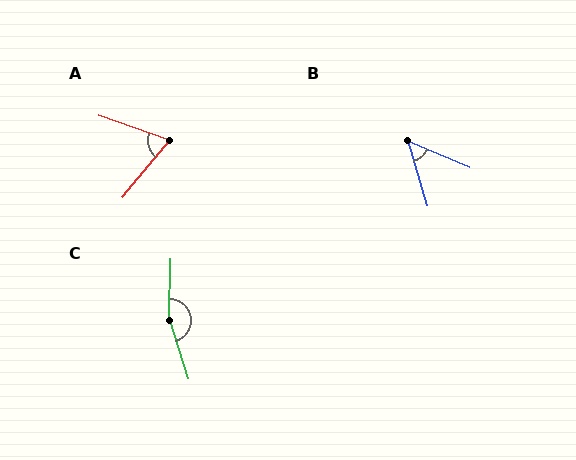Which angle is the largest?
C, at approximately 161 degrees.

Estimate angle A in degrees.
Approximately 69 degrees.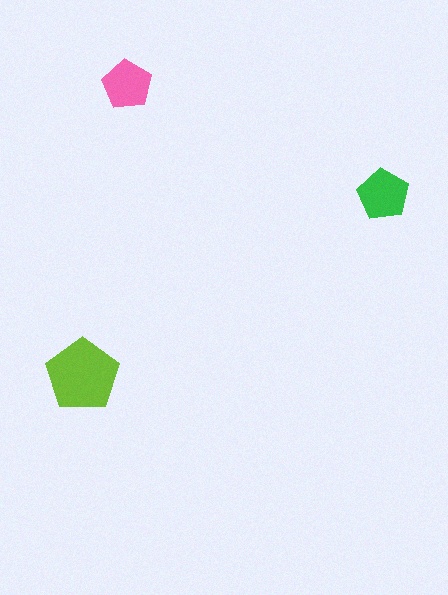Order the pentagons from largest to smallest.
the lime one, the green one, the pink one.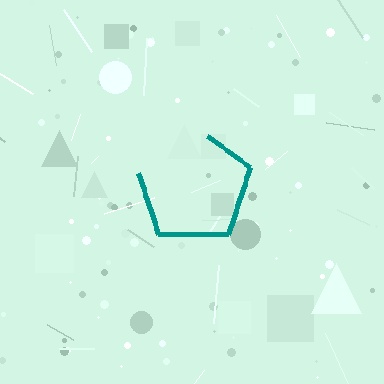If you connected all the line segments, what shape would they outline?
They would outline a pentagon.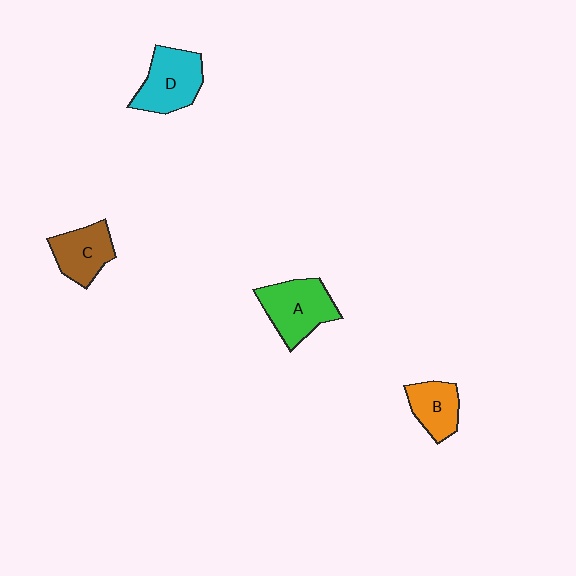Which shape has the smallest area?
Shape B (orange).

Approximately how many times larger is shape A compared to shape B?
Approximately 1.5 times.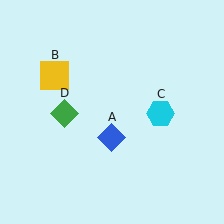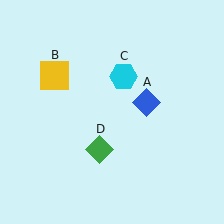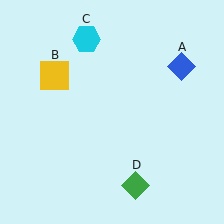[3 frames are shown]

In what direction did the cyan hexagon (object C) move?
The cyan hexagon (object C) moved up and to the left.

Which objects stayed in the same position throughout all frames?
Yellow square (object B) remained stationary.